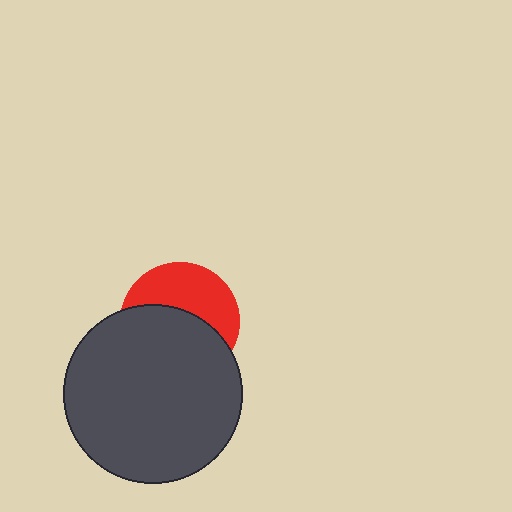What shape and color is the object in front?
The object in front is a dark gray circle.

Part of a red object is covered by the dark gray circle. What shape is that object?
It is a circle.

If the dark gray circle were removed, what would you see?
You would see the complete red circle.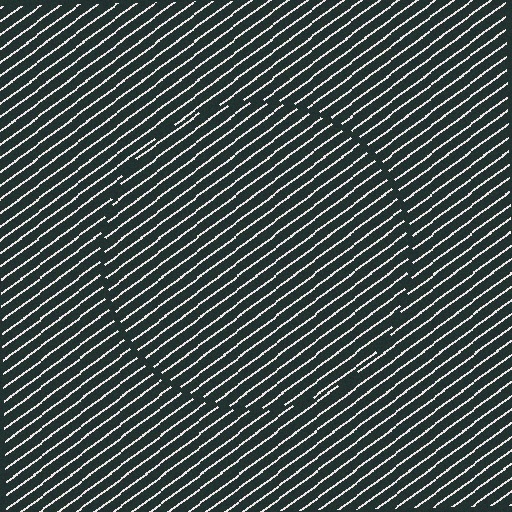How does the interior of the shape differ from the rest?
The interior of the shape contains the same grating, shifted by half a period — the contour is defined by the phase discontinuity where line-ends from the inner and outer gratings abut.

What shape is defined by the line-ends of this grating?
An illusory circle. The interior of the shape contains the same grating, shifted by half a period — the contour is defined by the phase discontinuity where line-ends from the inner and outer gratings abut.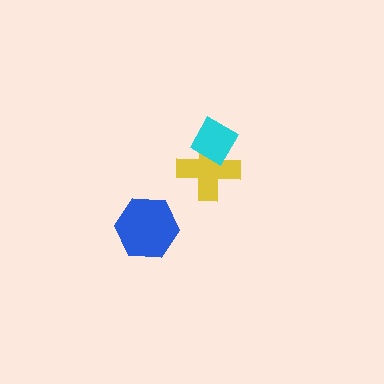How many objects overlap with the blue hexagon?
0 objects overlap with the blue hexagon.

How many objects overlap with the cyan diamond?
1 object overlaps with the cyan diamond.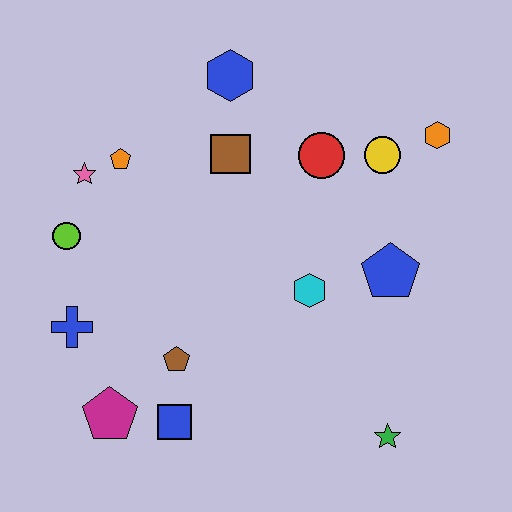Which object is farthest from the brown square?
The green star is farthest from the brown square.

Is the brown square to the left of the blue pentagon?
Yes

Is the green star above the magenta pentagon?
No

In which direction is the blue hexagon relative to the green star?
The blue hexagon is above the green star.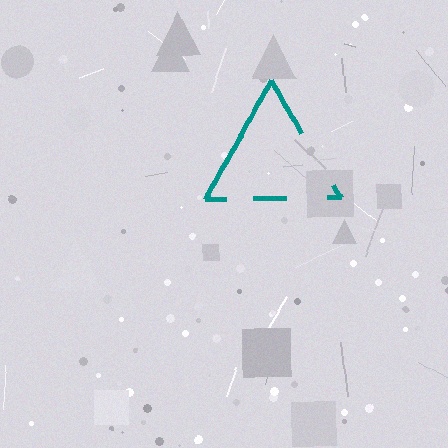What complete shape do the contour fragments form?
The contour fragments form a triangle.